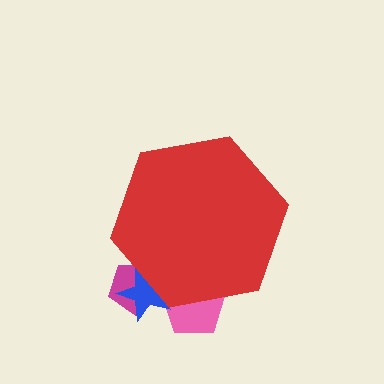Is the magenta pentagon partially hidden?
Yes, the magenta pentagon is partially hidden behind the red hexagon.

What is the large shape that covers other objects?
A red hexagon.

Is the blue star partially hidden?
Yes, the blue star is partially hidden behind the red hexagon.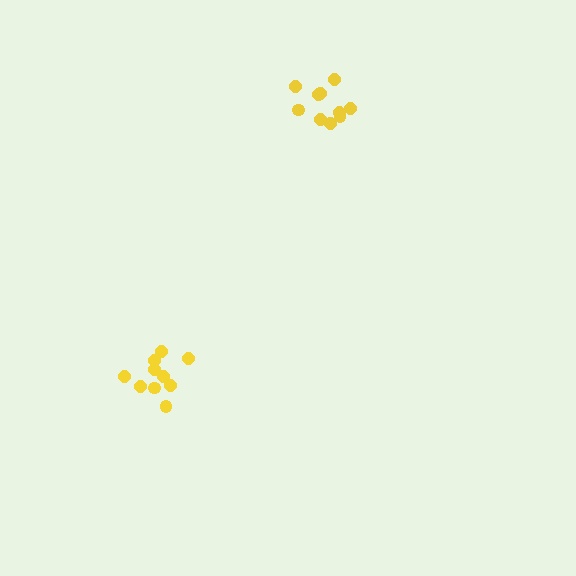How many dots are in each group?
Group 1: 10 dots, Group 2: 10 dots (20 total).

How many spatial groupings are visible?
There are 2 spatial groupings.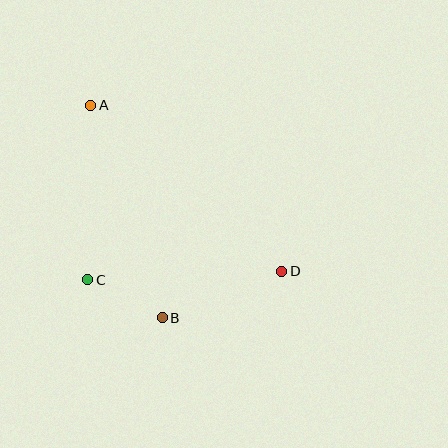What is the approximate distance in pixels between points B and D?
The distance between B and D is approximately 128 pixels.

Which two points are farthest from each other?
Points A and D are farthest from each other.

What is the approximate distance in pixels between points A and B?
The distance between A and B is approximately 224 pixels.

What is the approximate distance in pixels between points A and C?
The distance between A and C is approximately 175 pixels.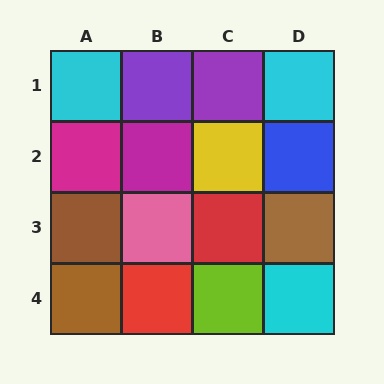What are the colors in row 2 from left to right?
Magenta, magenta, yellow, blue.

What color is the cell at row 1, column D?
Cyan.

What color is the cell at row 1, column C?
Purple.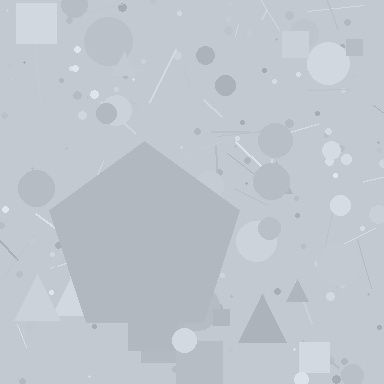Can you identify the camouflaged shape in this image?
The camouflaged shape is a pentagon.